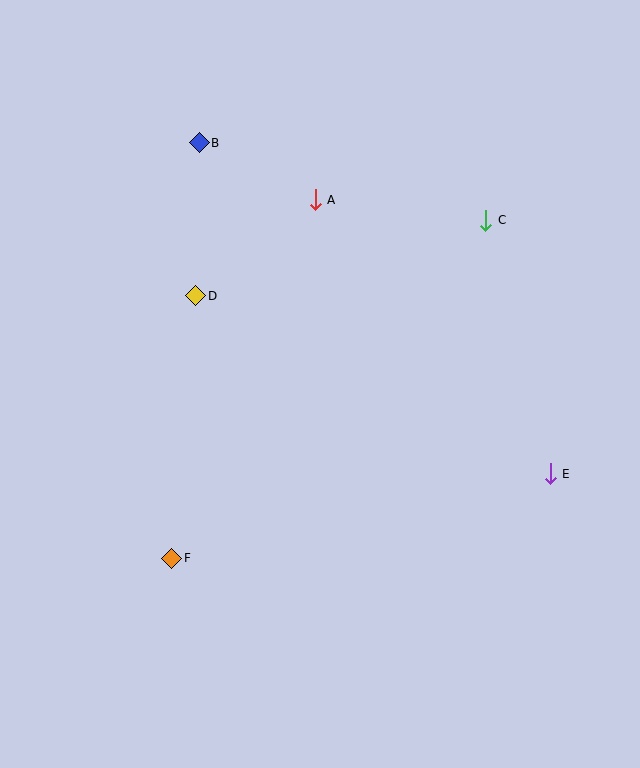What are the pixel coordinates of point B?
Point B is at (199, 143).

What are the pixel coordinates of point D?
Point D is at (196, 296).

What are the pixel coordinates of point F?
Point F is at (172, 558).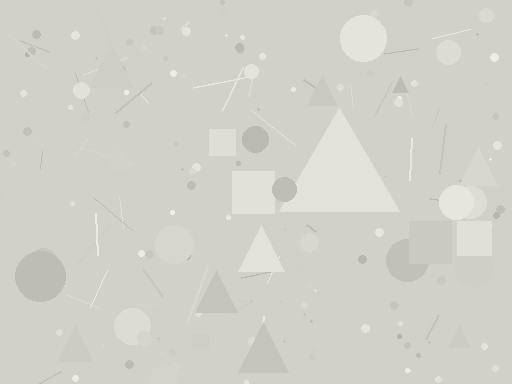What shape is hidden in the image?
A triangle is hidden in the image.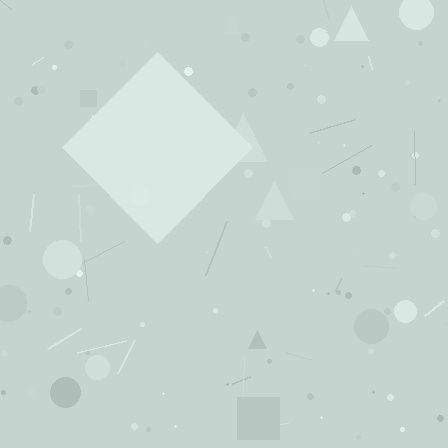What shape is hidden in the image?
A diamond is hidden in the image.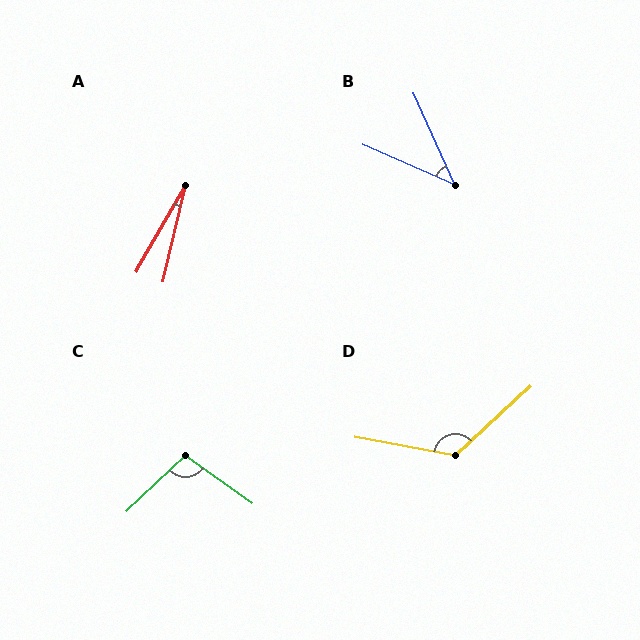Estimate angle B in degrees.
Approximately 42 degrees.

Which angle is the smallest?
A, at approximately 17 degrees.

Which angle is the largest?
D, at approximately 127 degrees.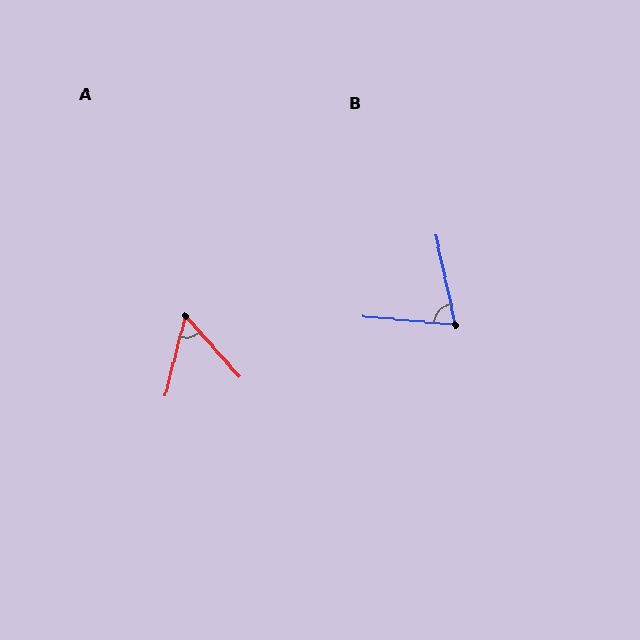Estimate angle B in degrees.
Approximately 73 degrees.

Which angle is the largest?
B, at approximately 73 degrees.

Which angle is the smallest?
A, at approximately 56 degrees.